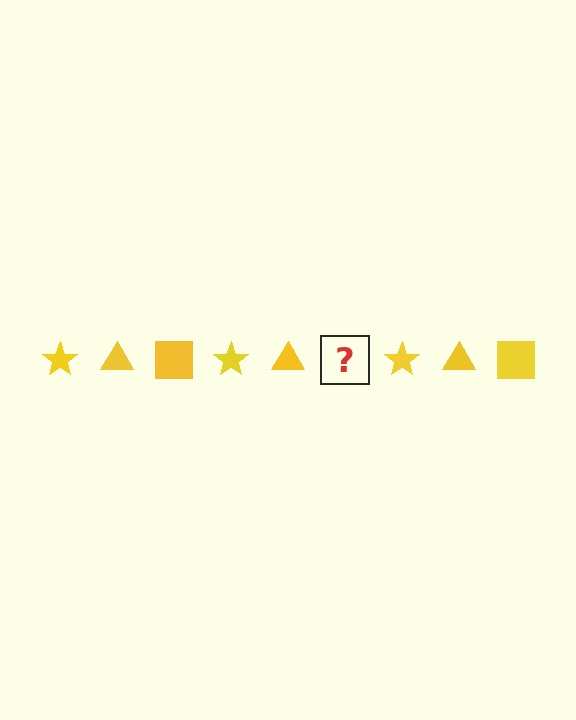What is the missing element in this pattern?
The missing element is a yellow square.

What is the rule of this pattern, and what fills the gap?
The rule is that the pattern cycles through star, triangle, square shapes in yellow. The gap should be filled with a yellow square.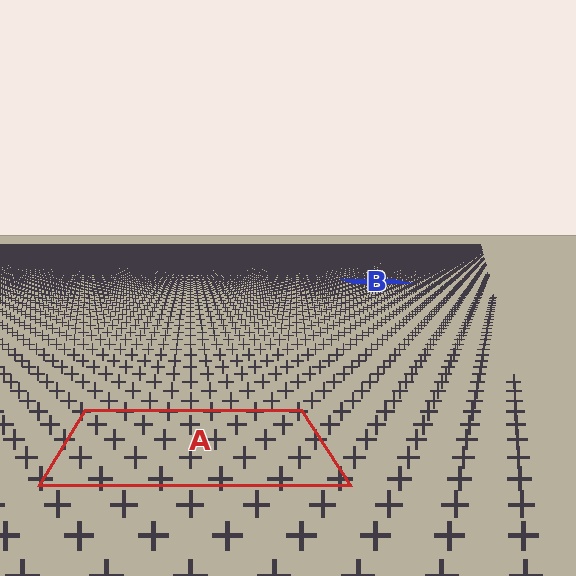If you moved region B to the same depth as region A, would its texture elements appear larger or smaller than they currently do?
They would appear larger. At a closer depth, the same texture elements are projected at a bigger on-screen size.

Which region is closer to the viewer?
Region A is closer. The texture elements there are larger and more spread out.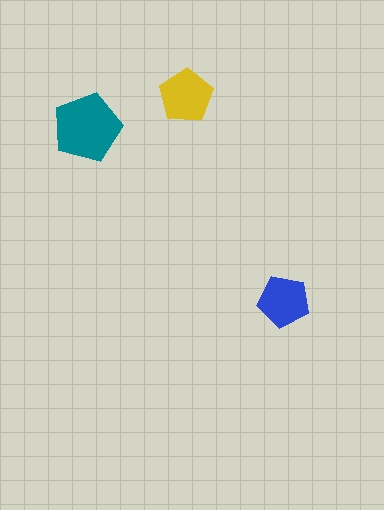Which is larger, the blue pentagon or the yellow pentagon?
The yellow one.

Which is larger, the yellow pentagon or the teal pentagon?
The teal one.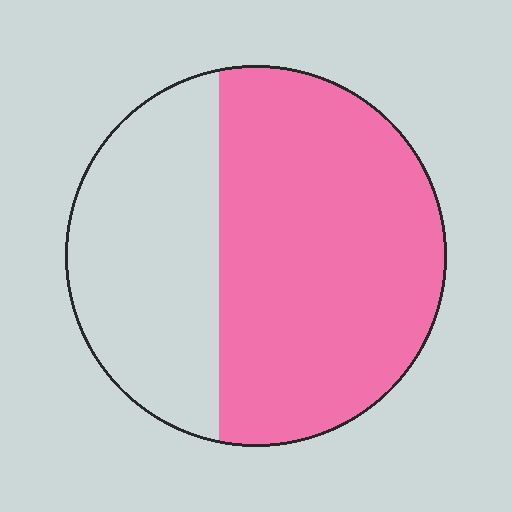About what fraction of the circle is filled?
About five eighths (5/8).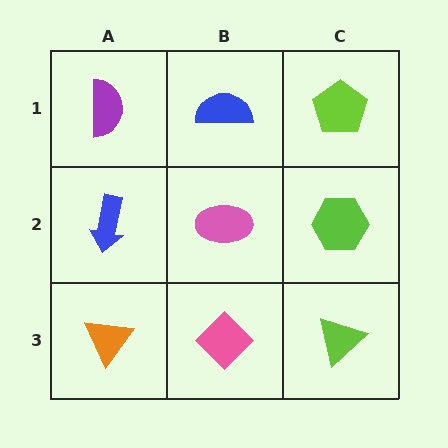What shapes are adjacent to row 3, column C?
A lime hexagon (row 2, column C), a pink diamond (row 3, column B).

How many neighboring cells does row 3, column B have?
3.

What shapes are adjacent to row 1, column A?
A blue arrow (row 2, column A), a blue semicircle (row 1, column B).